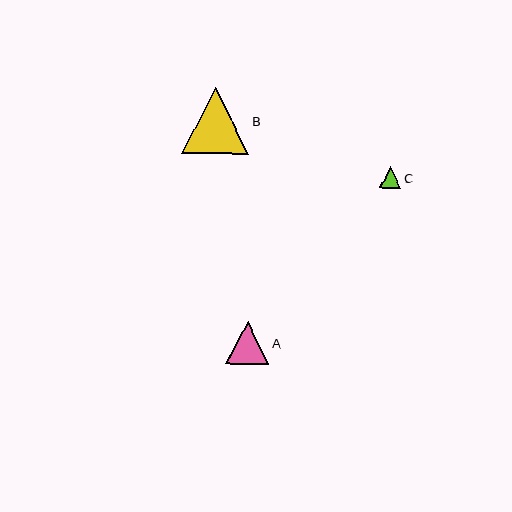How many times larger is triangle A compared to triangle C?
Triangle A is approximately 2.0 times the size of triangle C.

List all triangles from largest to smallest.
From largest to smallest: B, A, C.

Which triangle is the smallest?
Triangle C is the smallest with a size of approximately 21 pixels.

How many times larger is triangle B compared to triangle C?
Triangle B is approximately 3.1 times the size of triangle C.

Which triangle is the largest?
Triangle B is the largest with a size of approximately 66 pixels.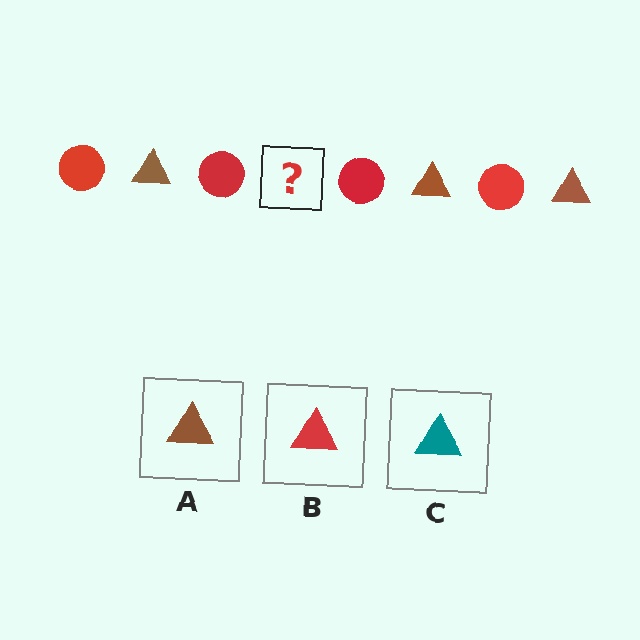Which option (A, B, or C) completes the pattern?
A.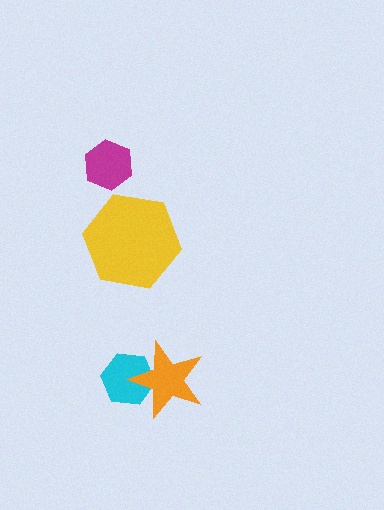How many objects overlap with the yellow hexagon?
0 objects overlap with the yellow hexagon.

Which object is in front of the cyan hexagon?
The orange star is in front of the cyan hexagon.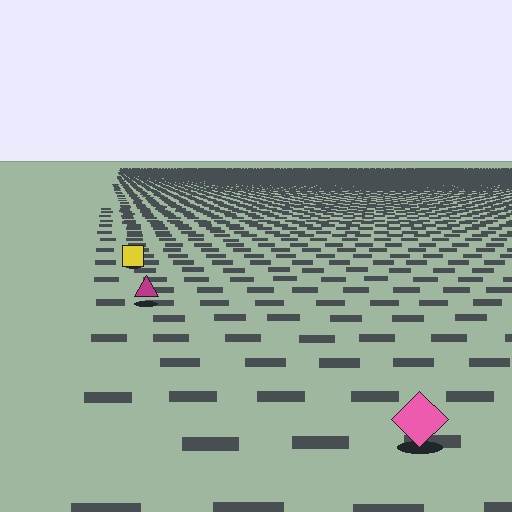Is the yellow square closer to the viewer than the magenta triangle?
No. The magenta triangle is closer — you can tell from the texture gradient: the ground texture is coarser near it.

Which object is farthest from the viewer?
The yellow square is farthest from the viewer. It appears smaller and the ground texture around it is denser.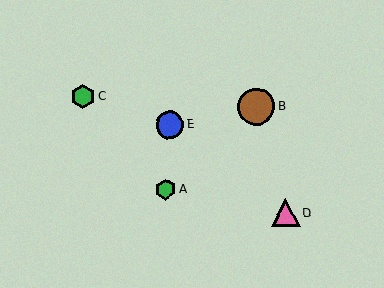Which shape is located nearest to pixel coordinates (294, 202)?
The pink triangle (labeled D) at (286, 213) is nearest to that location.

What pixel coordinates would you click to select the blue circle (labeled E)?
Click at (170, 125) to select the blue circle E.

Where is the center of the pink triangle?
The center of the pink triangle is at (286, 213).